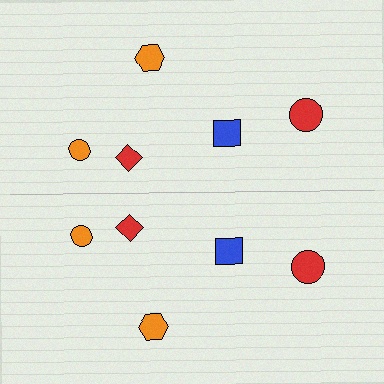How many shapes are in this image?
There are 10 shapes in this image.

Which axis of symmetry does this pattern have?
The pattern has a horizontal axis of symmetry running through the center of the image.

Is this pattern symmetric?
Yes, this pattern has bilateral (reflection) symmetry.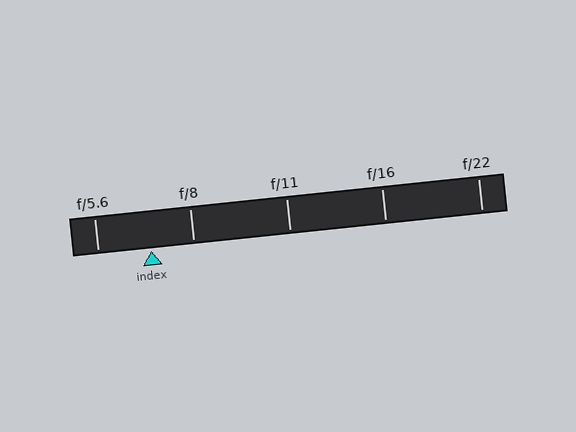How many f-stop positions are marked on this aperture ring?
There are 5 f-stop positions marked.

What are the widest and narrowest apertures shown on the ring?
The widest aperture shown is f/5.6 and the narrowest is f/22.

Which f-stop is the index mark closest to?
The index mark is closest to f/8.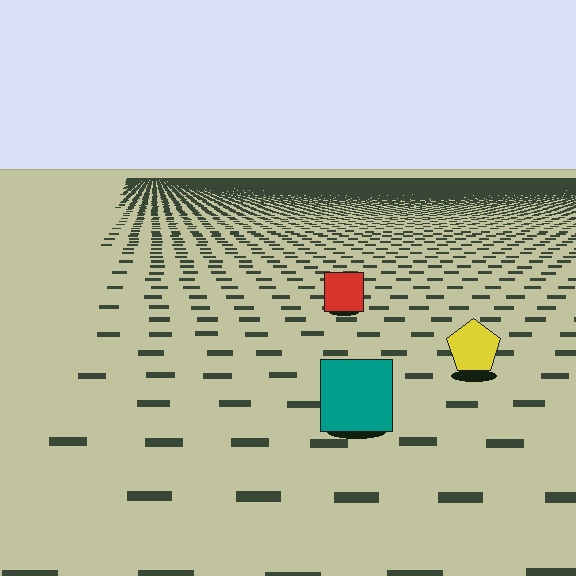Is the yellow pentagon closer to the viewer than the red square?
Yes. The yellow pentagon is closer — you can tell from the texture gradient: the ground texture is coarser near it.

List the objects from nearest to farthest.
From nearest to farthest: the teal square, the yellow pentagon, the red square.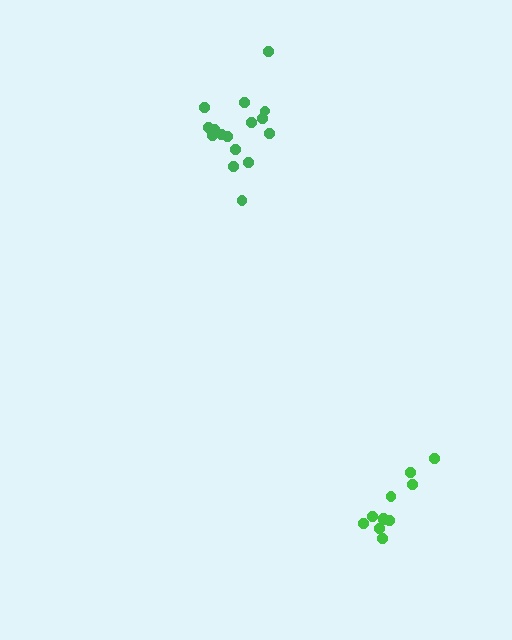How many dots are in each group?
Group 1: 16 dots, Group 2: 11 dots (27 total).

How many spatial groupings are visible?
There are 2 spatial groupings.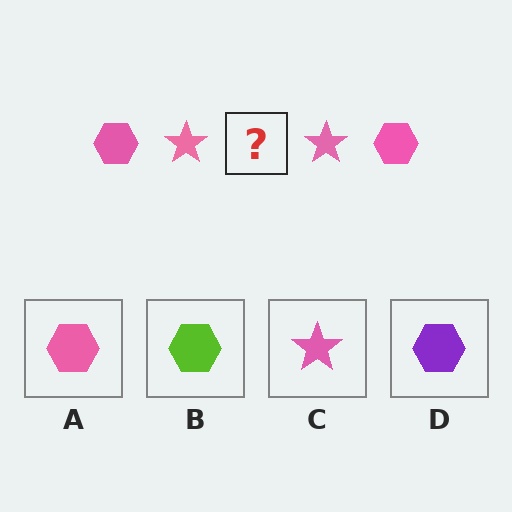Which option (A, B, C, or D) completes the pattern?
A.